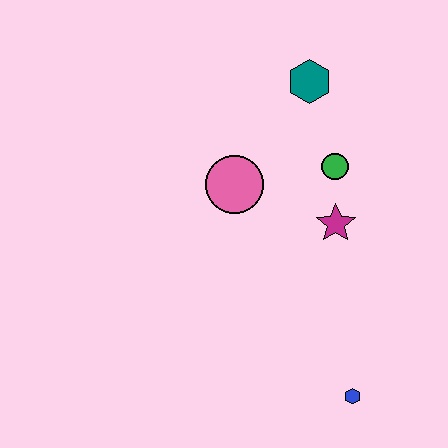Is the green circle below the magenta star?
No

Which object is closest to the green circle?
The magenta star is closest to the green circle.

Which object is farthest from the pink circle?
The blue hexagon is farthest from the pink circle.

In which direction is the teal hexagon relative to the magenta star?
The teal hexagon is above the magenta star.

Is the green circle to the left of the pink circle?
No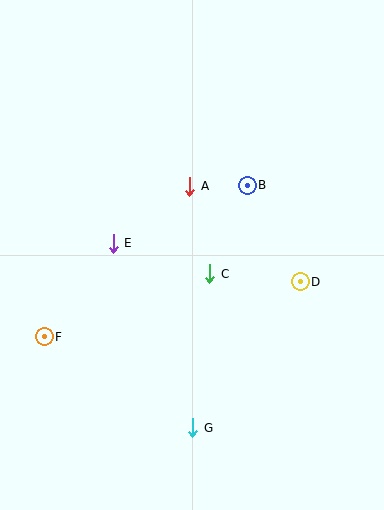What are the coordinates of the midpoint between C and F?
The midpoint between C and F is at (127, 305).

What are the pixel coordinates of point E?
Point E is at (113, 243).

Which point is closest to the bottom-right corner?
Point G is closest to the bottom-right corner.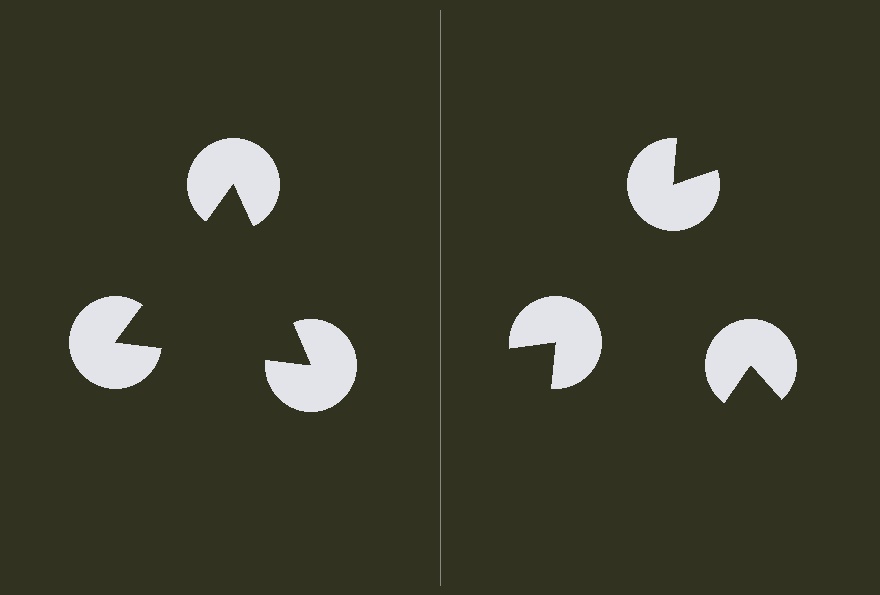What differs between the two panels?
The pac-man discs are positioned identically on both sides; only the wedge orientations differ. On the left they align to a triangle; on the right they are misaligned.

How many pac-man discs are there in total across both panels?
6 — 3 on each side.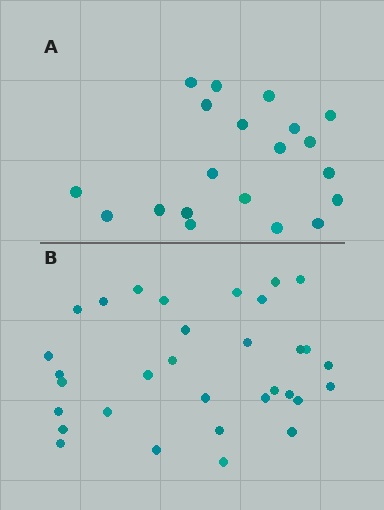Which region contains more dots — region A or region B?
Region B (the bottom region) has more dots.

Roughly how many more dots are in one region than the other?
Region B has roughly 12 or so more dots than region A.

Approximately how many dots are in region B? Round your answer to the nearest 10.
About 30 dots. (The exact count is 32, which rounds to 30.)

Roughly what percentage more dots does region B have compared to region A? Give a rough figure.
About 60% more.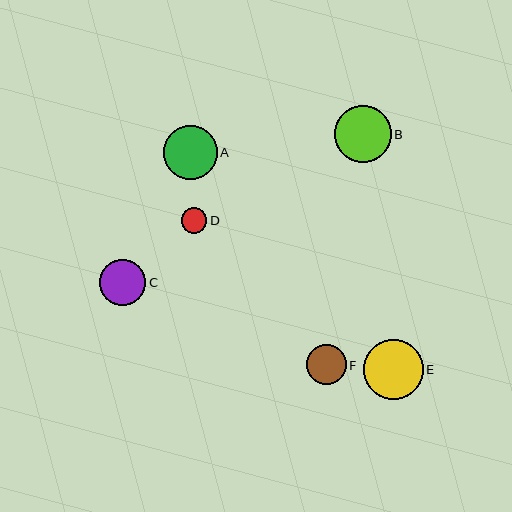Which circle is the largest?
Circle E is the largest with a size of approximately 60 pixels.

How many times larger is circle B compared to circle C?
Circle B is approximately 1.2 times the size of circle C.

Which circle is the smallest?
Circle D is the smallest with a size of approximately 26 pixels.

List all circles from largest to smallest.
From largest to smallest: E, B, A, C, F, D.